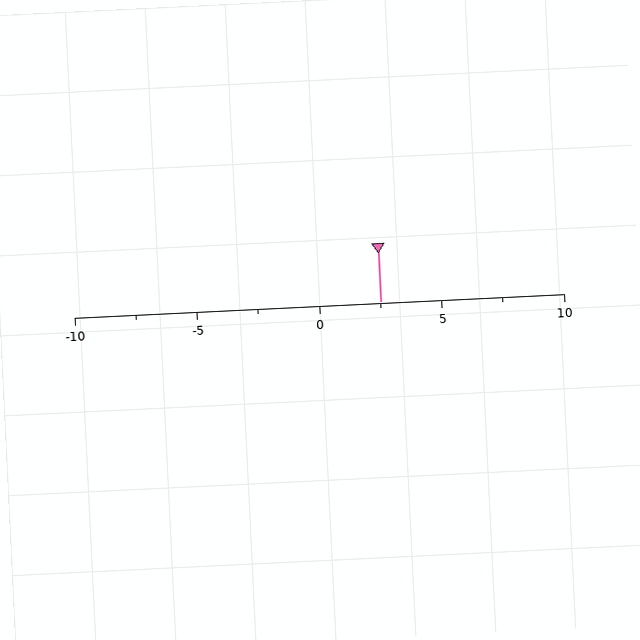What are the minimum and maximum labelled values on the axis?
The axis runs from -10 to 10.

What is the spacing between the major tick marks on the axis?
The major ticks are spaced 5 apart.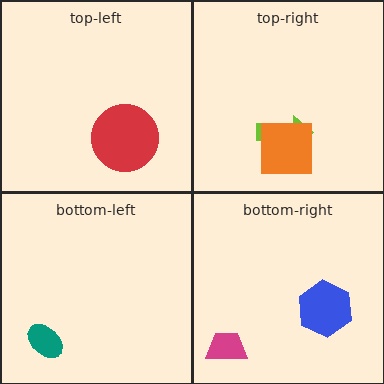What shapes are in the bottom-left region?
The teal ellipse.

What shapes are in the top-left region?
The red circle.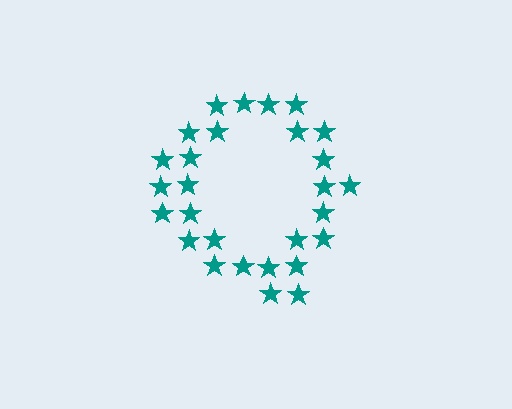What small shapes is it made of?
It is made of small stars.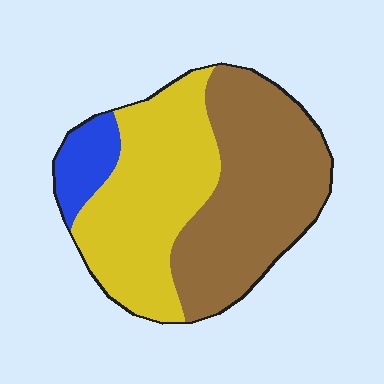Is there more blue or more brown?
Brown.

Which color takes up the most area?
Brown, at roughly 50%.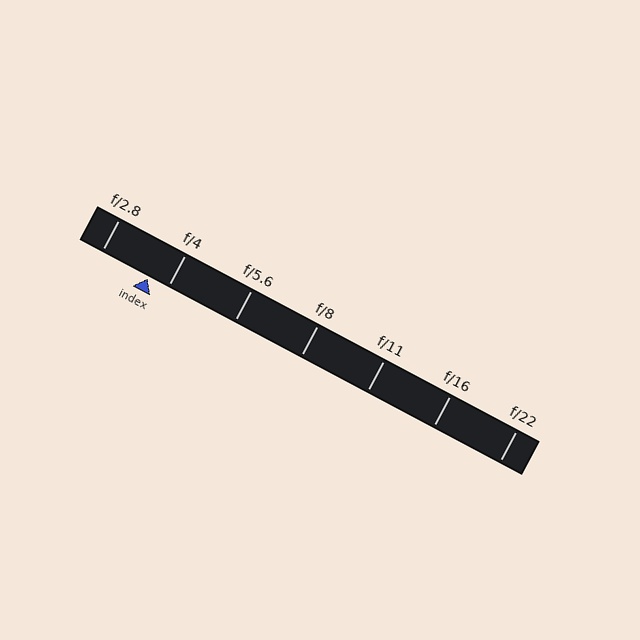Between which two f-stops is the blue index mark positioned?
The index mark is between f/2.8 and f/4.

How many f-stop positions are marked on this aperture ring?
There are 7 f-stop positions marked.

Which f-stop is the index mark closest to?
The index mark is closest to f/4.